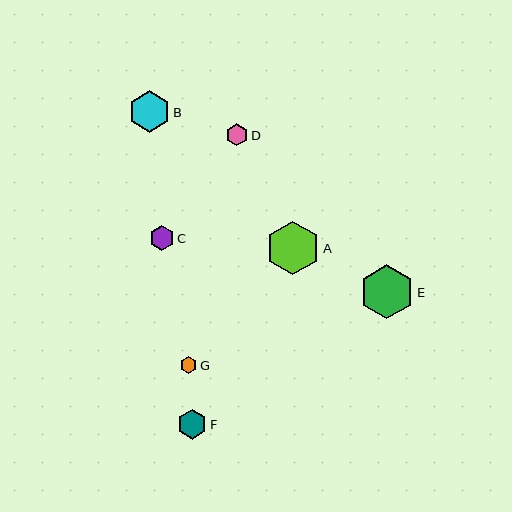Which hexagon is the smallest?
Hexagon G is the smallest with a size of approximately 17 pixels.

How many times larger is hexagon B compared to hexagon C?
Hexagon B is approximately 1.7 times the size of hexagon C.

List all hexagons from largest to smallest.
From largest to smallest: E, A, B, F, C, D, G.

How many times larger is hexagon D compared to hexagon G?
Hexagon D is approximately 1.3 times the size of hexagon G.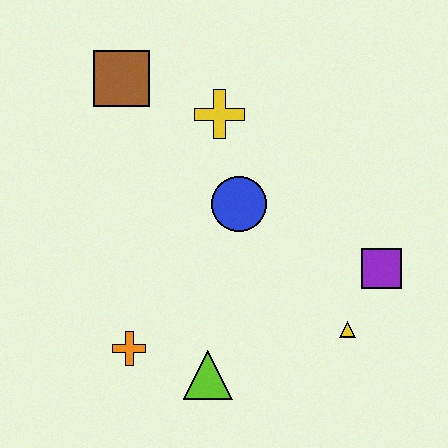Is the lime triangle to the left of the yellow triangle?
Yes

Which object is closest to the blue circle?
The yellow cross is closest to the blue circle.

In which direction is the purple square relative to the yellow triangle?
The purple square is above the yellow triangle.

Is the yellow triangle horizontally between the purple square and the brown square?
Yes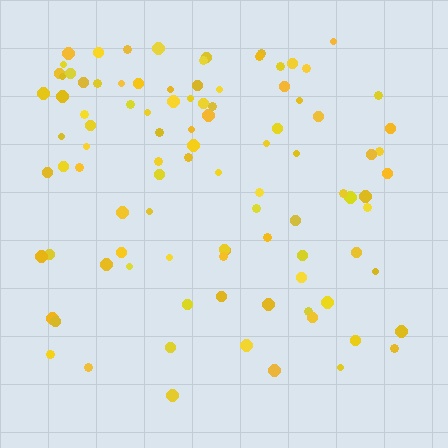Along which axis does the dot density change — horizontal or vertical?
Vertical.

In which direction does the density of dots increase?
From bottom to top, with the top side densest.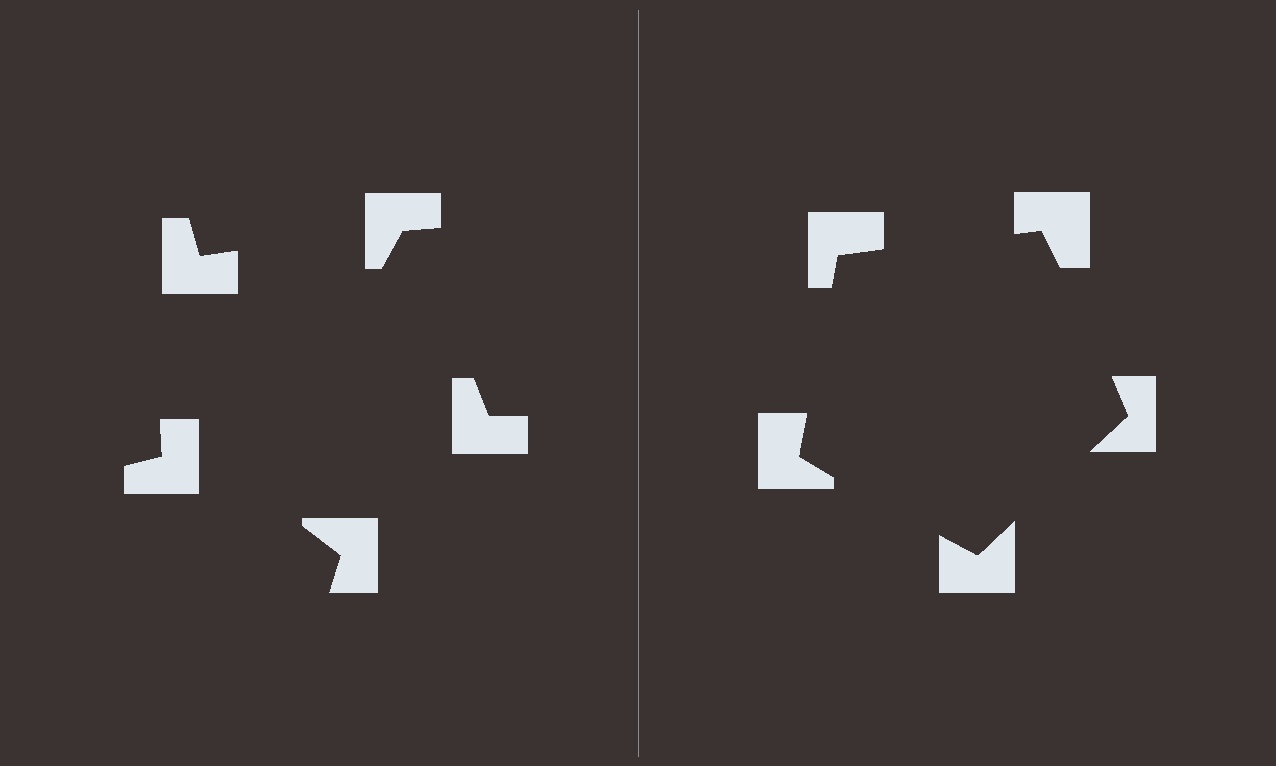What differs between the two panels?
The notched squares are positioned identically on both sides; only the wedge orientations differ. On the right they align to a pentagon; on the left they are misaligned.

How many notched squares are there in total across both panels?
10 — 5 on each side.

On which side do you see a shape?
An illusory pentagon appears on the right side. On the left side the wedge cuts are rotated, so no coherent shape forms.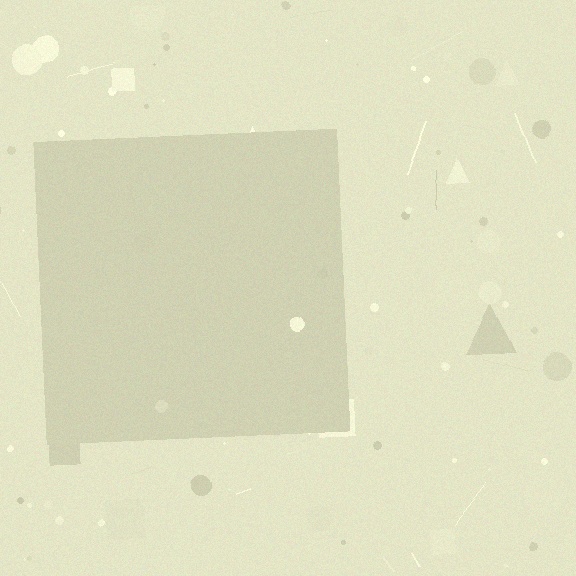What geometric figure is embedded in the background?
A square is embedded in the background.